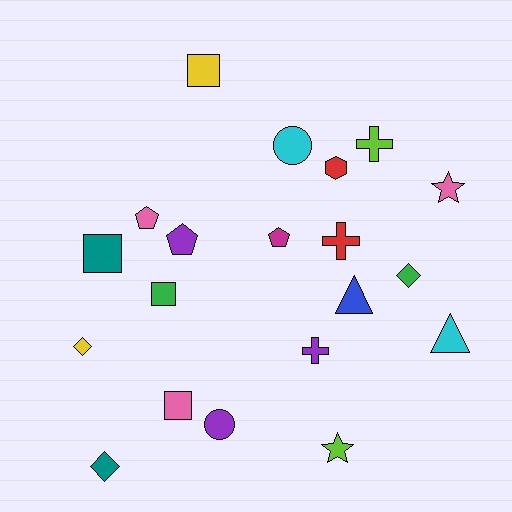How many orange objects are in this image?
There are no orange objects.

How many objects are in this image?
There are 20 objects.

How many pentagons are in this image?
There are 3 pentagons.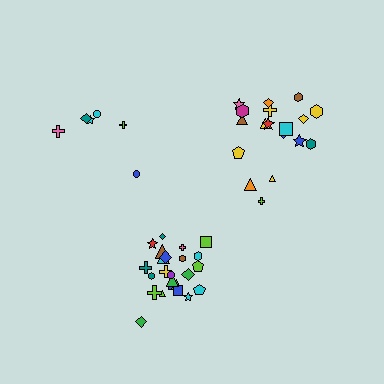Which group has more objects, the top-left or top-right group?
The top-right group.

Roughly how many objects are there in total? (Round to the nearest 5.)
Roughly 50 objects in total.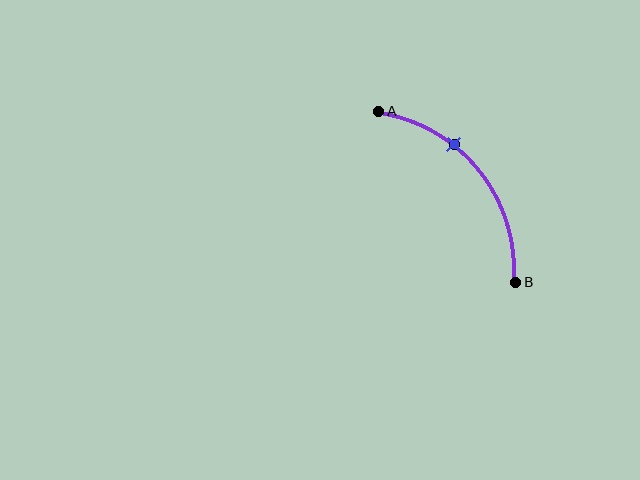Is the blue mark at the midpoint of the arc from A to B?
No. The blue mark lies on the arc but is closer to endpoint A. The arc midpoint would be at the point on the curve equidistant along the arc from both A and B.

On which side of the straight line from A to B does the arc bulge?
The arc bulges above and to the right of the straight line connecting A and B.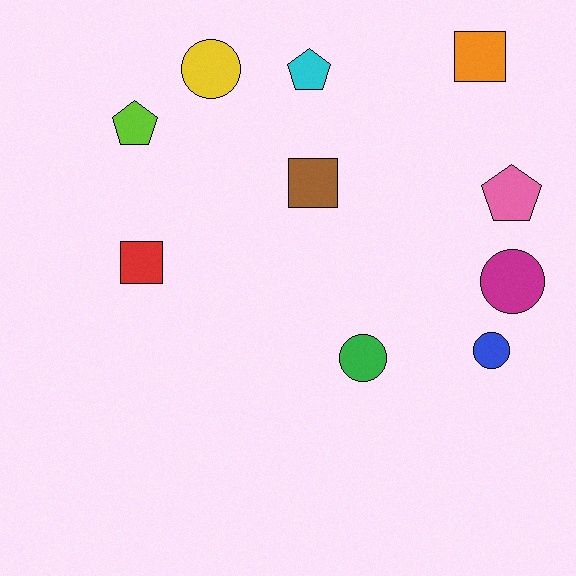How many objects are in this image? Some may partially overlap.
There are 10 objects.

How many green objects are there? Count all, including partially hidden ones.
There is 1 green object.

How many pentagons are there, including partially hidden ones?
There are 3 pentagons.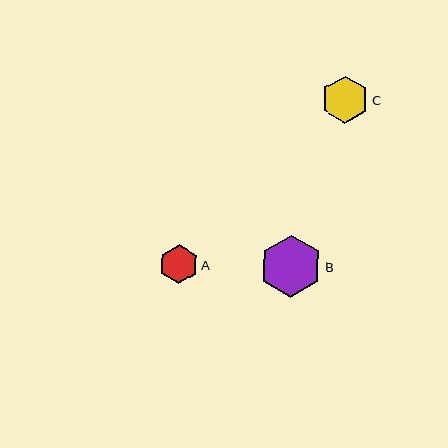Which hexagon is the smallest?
Hexagon A is the smallest with a size of approximately 39 pixels.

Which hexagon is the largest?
Hexagon B is the largest with a size of approximately 62 pixels.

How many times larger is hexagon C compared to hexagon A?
Hexagon C is approximately 1.2 times the size of hexagon A.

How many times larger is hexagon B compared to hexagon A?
Hexagon B is approximately 1.6 times the size of hexagon A.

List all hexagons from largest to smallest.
From largest to smallest: B, C, A.